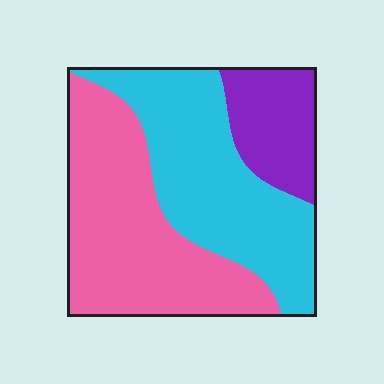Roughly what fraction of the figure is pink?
Pink takes up about two fifths (2/5) of the figure.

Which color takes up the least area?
Purple, at roughly 15%.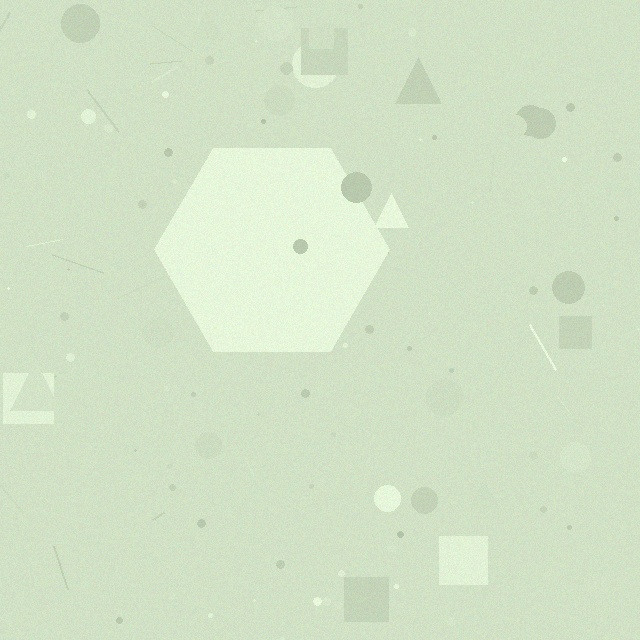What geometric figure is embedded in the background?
A hexagon is embedded in the background.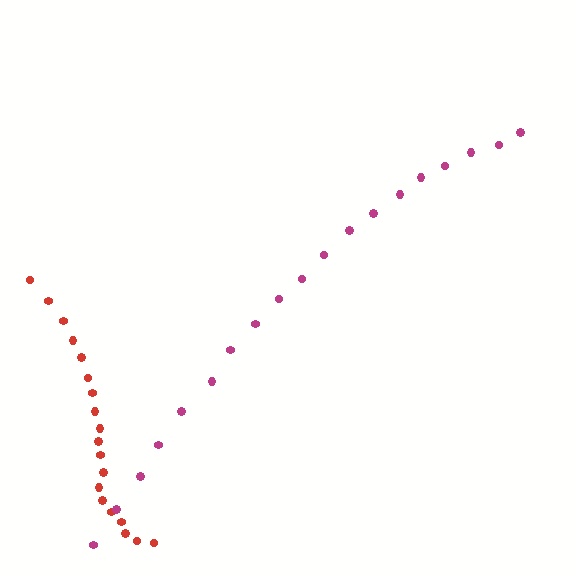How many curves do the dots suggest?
There are 2 distinct paths.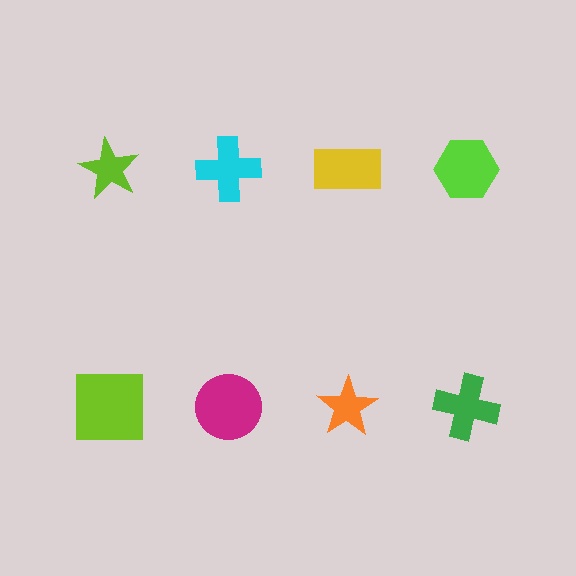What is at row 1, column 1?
A lime star.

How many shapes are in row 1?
4 shapes.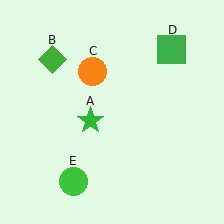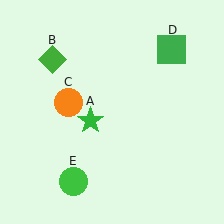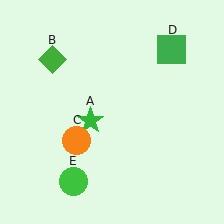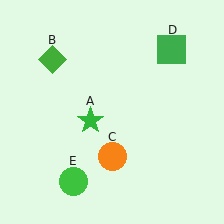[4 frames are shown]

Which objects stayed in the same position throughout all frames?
Green star (object A) and green diamond (object B) and green square (object D) and green circle (object E) remained stationary.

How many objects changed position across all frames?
1 object changed position: orange circle (object C).